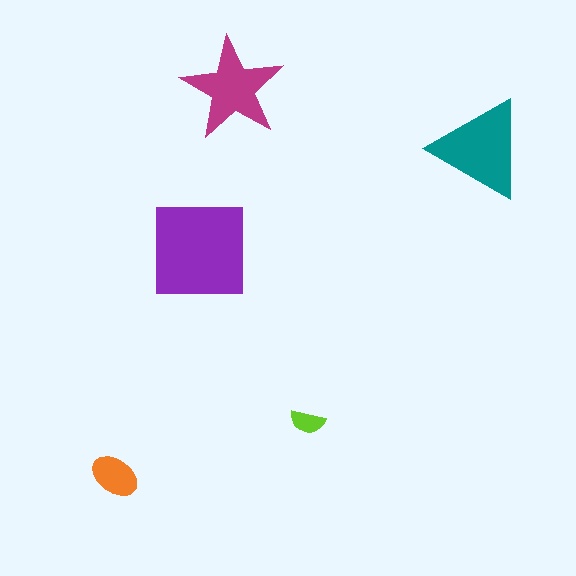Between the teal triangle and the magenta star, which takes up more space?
The teal triangle.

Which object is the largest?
The purple square.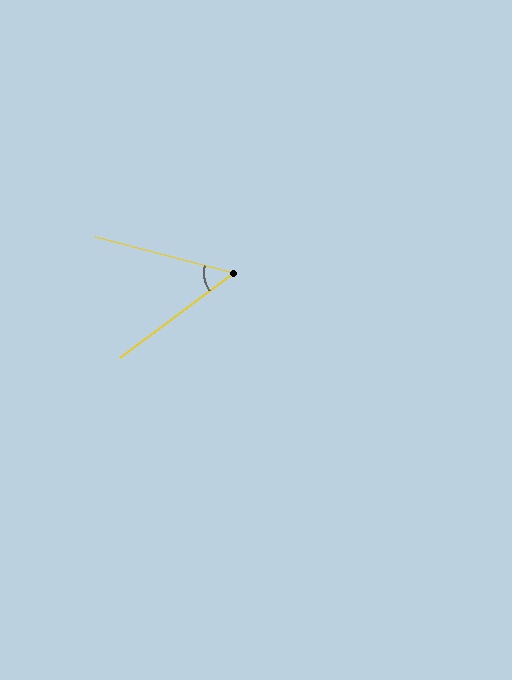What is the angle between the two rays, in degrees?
Approximately 51 degrees.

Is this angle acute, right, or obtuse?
It is acute.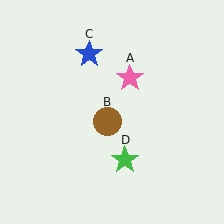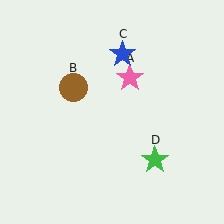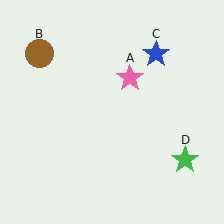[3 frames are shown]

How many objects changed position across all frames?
3 objects changed position: brown circle (object B), blue star (object C), green star (object D).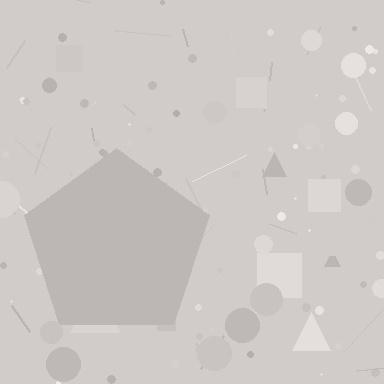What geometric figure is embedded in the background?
A pentagon is embedded in the background.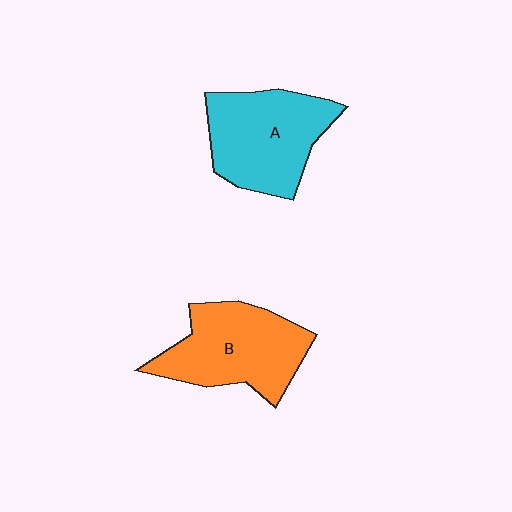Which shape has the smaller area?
Shape B (orange).